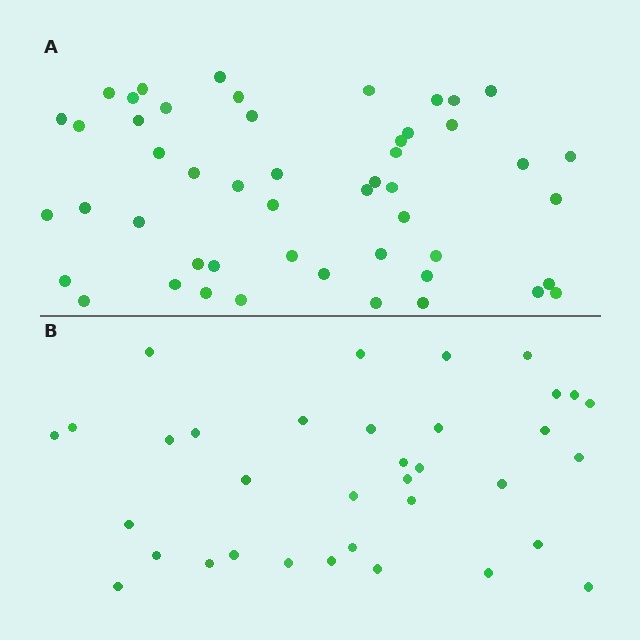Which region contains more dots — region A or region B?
Region A (the top region) has more dots.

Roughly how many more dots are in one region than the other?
Region A has approximately 15 more dots than region B.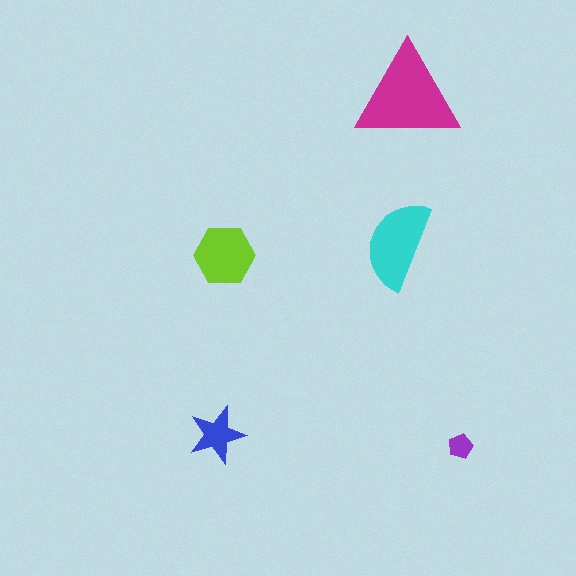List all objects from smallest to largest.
The purple pentagon, the blue star, the lime hexagon, the cyan semicircle, the magenta triangle.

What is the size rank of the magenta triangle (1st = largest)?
1st.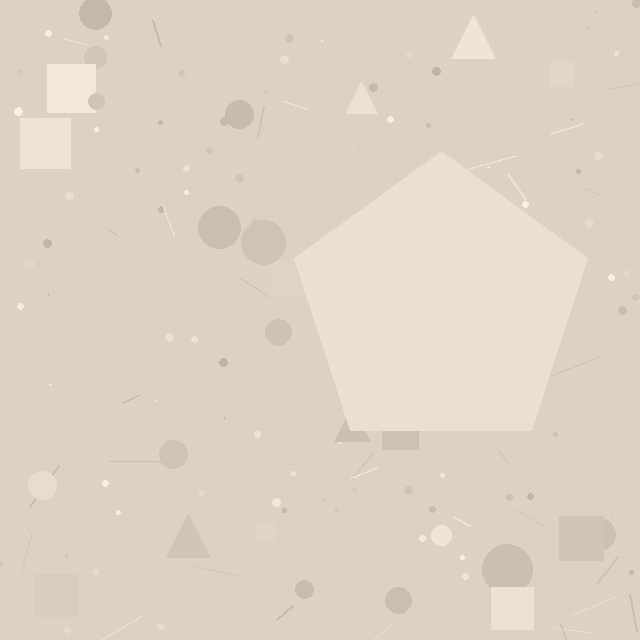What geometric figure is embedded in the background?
A pentagon is embedded in the background.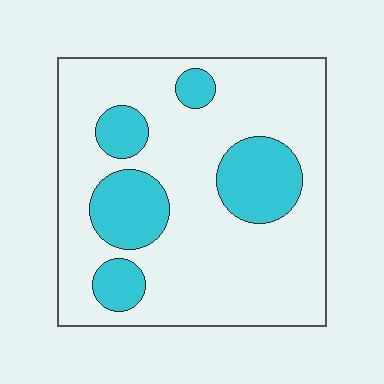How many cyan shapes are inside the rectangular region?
5.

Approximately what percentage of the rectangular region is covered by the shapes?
Approximately 25%.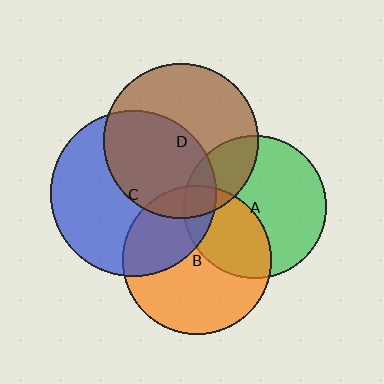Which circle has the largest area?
Circle C (blue).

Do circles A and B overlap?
Yes.